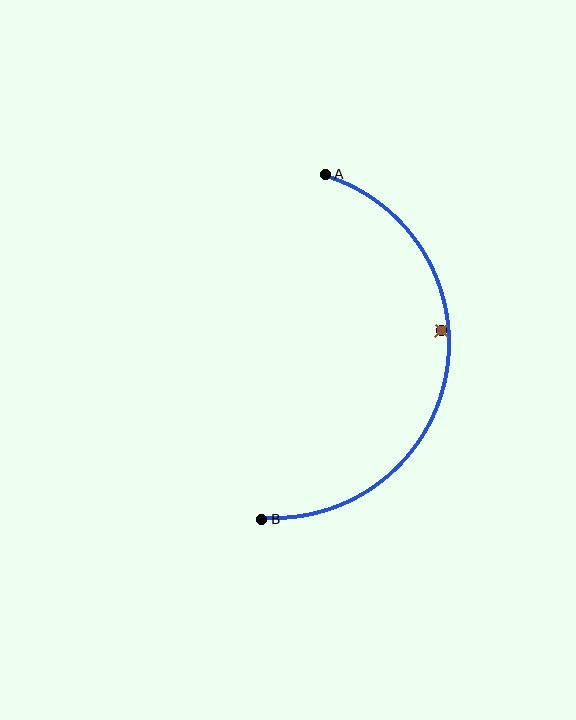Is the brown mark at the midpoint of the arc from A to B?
No — the brown mark does not lie on the arc at all. It sits slightly inside the curve.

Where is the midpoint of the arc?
The arc midpoint is the point on the curve farthest from the straight line joining A and B. It sits to the right of that line.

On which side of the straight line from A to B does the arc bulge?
The arc bulges to the right of the straight line connecting A and B.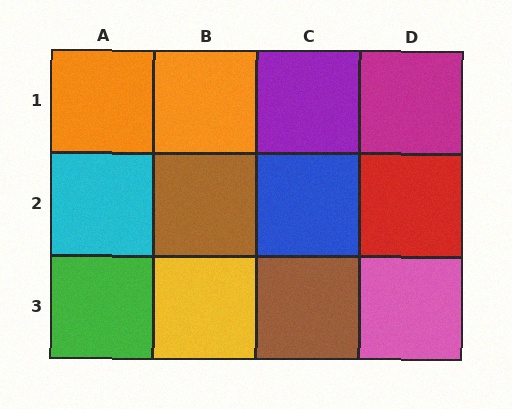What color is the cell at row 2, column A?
Cyan.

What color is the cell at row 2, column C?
Blue.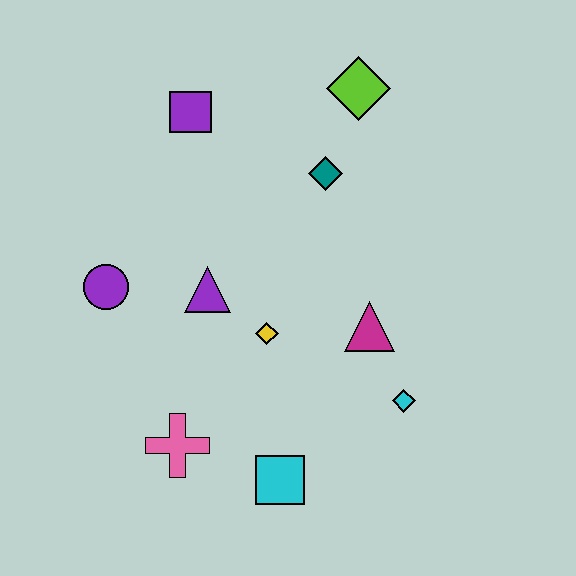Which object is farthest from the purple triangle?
The lime diamond is farthest from the purple triangle.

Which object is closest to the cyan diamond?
The magenta triangle is closest to the cyan diamond.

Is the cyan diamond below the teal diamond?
Yes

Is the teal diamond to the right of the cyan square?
Yes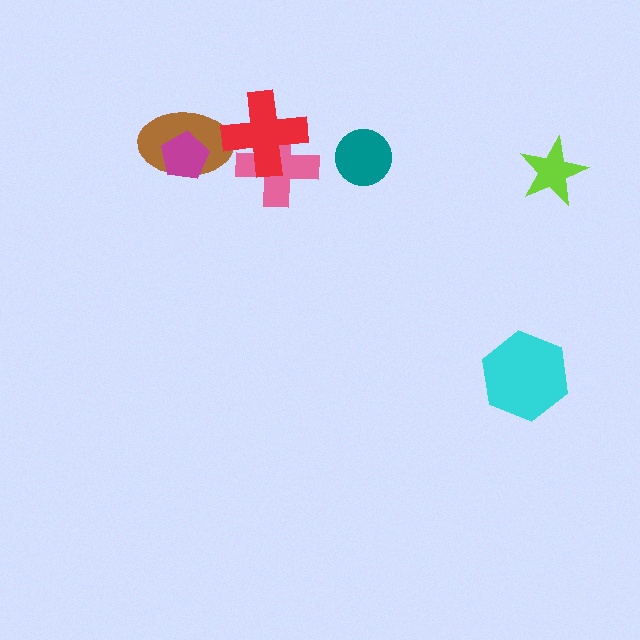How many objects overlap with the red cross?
2 objects overlap with the red cross.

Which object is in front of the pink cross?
The red cross is in front of the pink cross.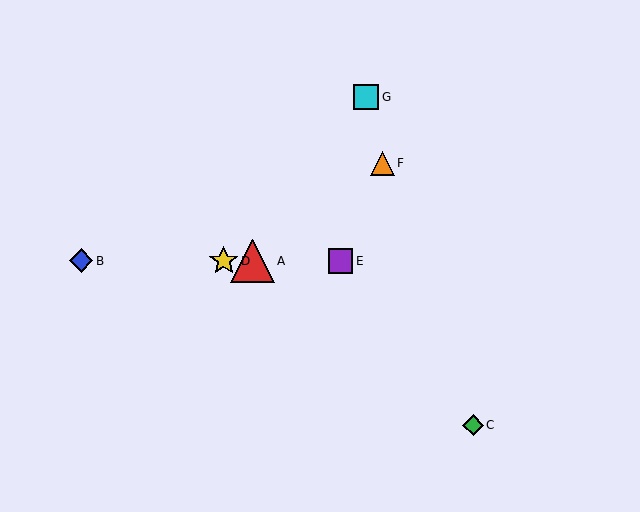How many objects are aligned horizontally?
4 objects (A, B, D, E) are aligned horizontally.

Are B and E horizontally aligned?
Yes, both are at y≈261.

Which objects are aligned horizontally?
Objects A, B, D, E are aligned horizontally.